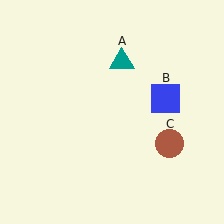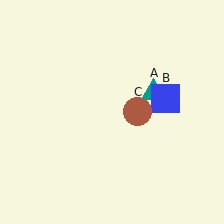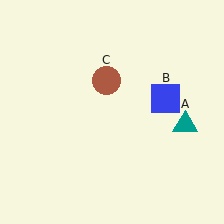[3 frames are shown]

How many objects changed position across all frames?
2 objects changed position: teal triangle (object A), brown circle (object C).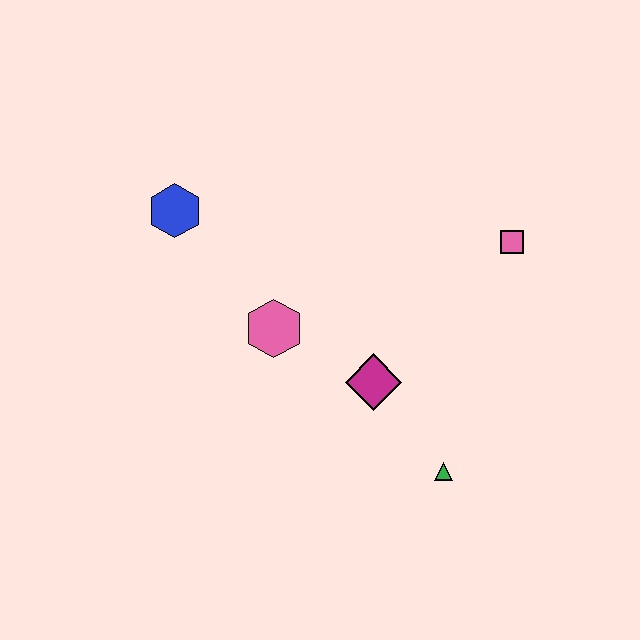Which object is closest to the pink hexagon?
The magenta diamond is closest to the pink hexagon.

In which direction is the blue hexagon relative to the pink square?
The blue hexagon is to the left of the pink square.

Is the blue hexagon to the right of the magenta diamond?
No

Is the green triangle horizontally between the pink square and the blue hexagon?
Yes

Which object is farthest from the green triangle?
The blue hexagon is farthest from the green triangle.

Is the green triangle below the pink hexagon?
Yes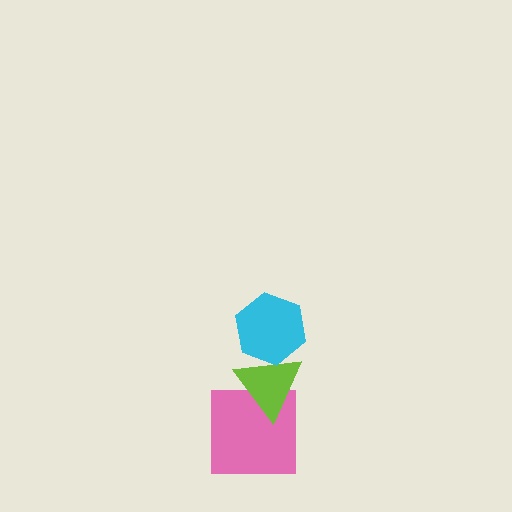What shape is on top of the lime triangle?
The cyan hexagon is on top of the lime triangle.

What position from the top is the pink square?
The pink square is 3rd from the top.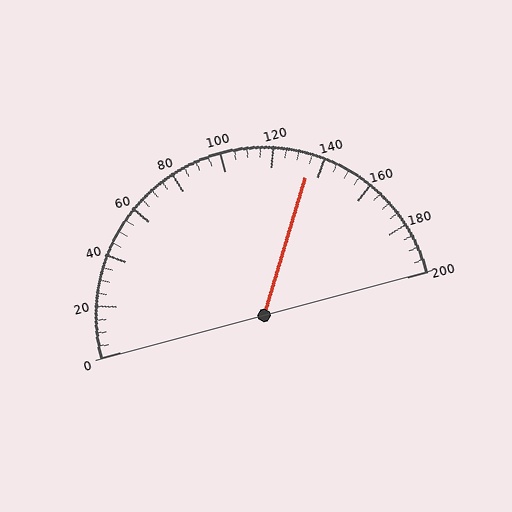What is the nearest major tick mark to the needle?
The nearest major tick mark is 140.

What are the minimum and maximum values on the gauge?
The gauge ranges from 0 to 200.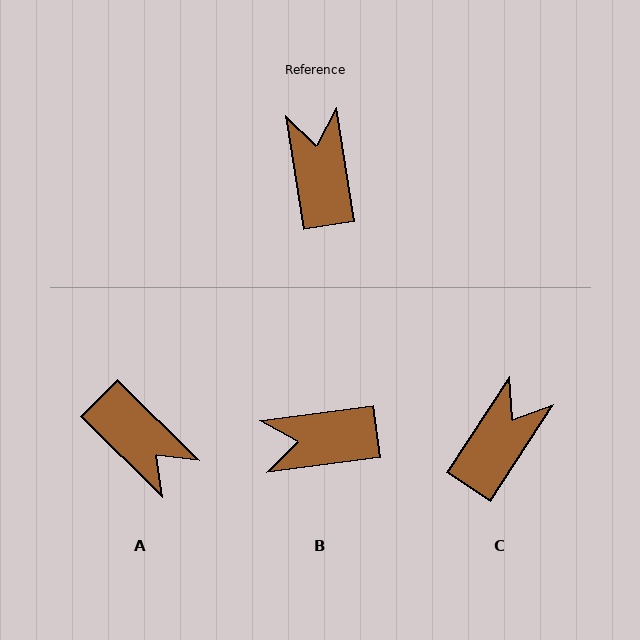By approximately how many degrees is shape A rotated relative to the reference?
Approximately 143 degrees clockwise.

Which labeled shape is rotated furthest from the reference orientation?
A, about 143 degrees away.